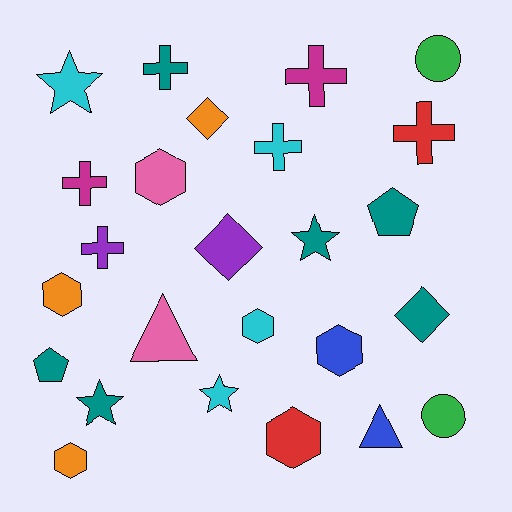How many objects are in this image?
There are 25 objects.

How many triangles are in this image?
There are 2 triangles.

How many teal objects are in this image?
There are 6 teal objects.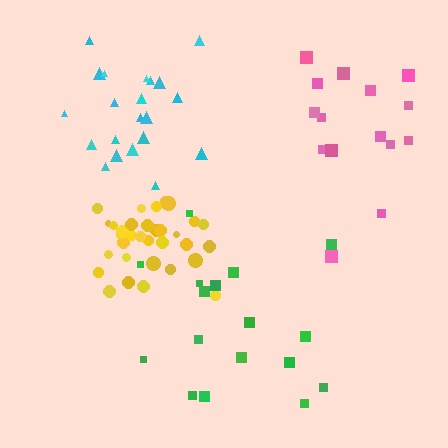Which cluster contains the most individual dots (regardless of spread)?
Yellow (33).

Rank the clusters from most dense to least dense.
yellow, cyan, pink, green.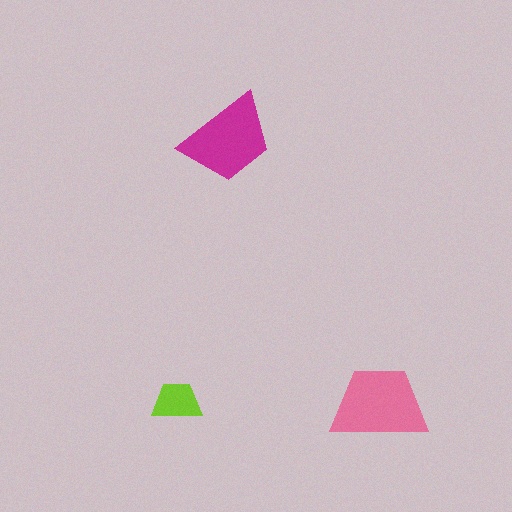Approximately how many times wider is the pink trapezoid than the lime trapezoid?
About 2 times wider.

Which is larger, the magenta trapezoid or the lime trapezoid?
The magenta one.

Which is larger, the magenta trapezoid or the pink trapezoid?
The pink one.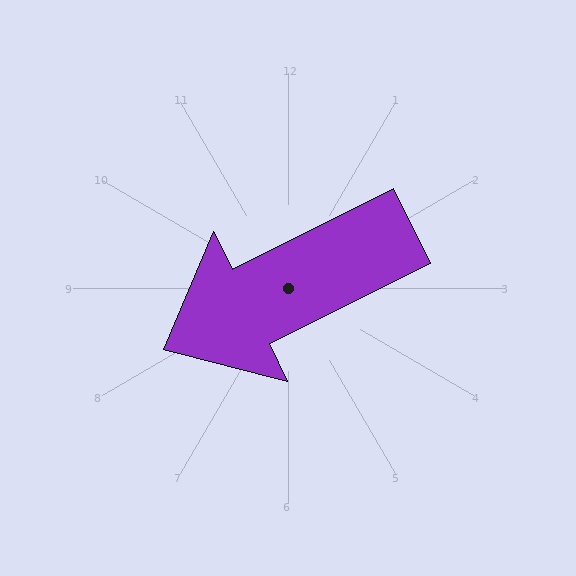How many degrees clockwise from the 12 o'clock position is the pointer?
Approximately 244 degrees.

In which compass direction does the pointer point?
Southwest.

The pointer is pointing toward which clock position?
Roughly 8 o'clock.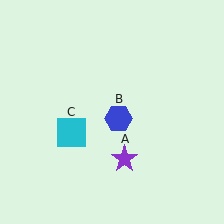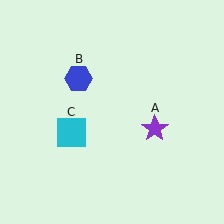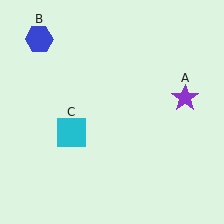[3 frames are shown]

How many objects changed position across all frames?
2 objects changed position: purple star (object A), blue hexagon (object B).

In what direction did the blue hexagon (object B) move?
The blue hexagon (object B) moved up and to the left.